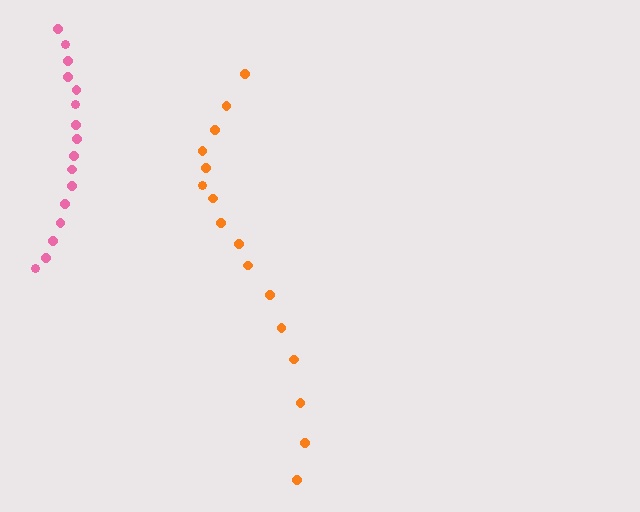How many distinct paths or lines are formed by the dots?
There are 2 distinct paths.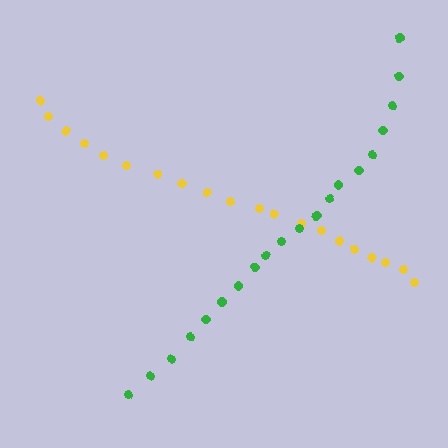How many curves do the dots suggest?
There are 2 distinct paths.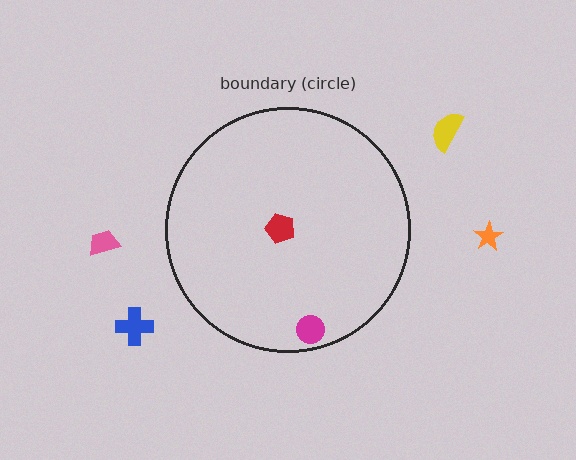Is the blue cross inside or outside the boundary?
Outside.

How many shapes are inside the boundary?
2 inside, 4 outside.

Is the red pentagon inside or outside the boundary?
Inside.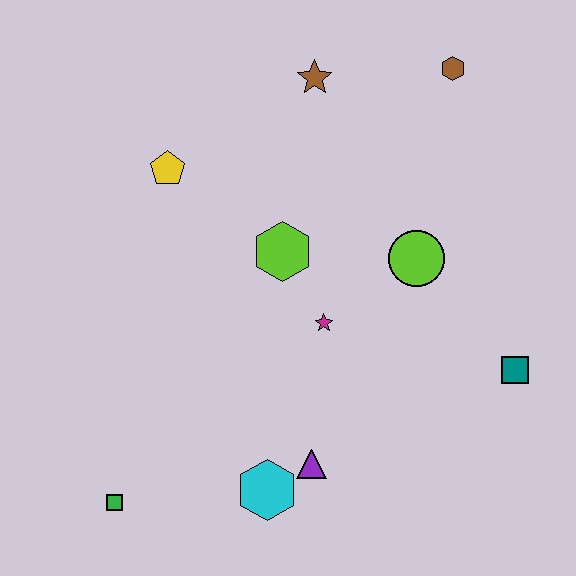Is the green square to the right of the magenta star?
No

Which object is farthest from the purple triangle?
The brown hexagon is farthest from the purple triangle.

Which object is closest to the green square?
The cyan hexagon is closest to the green square.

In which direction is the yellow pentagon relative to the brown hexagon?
The yellow pentagon is to the left of the brown hexagon.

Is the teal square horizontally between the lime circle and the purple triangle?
No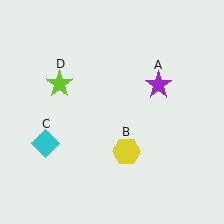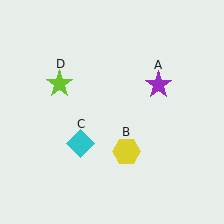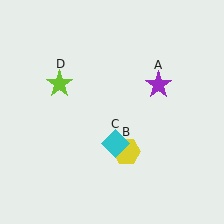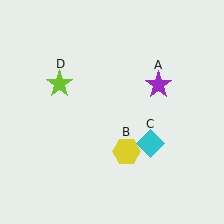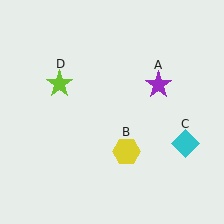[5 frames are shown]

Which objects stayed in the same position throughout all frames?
Purple star (object A) and yellow hexagon (object B) and lime star (object D) remained stationary.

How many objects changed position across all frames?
1 object changed position: cyan diamond (object C).